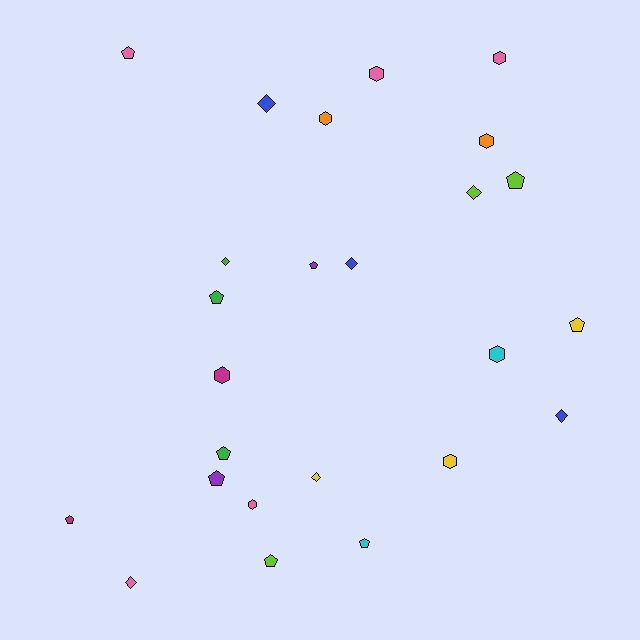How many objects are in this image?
There are 25 objects.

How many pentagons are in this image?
There are 10 pentagons.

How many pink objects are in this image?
There are 5 pink objects.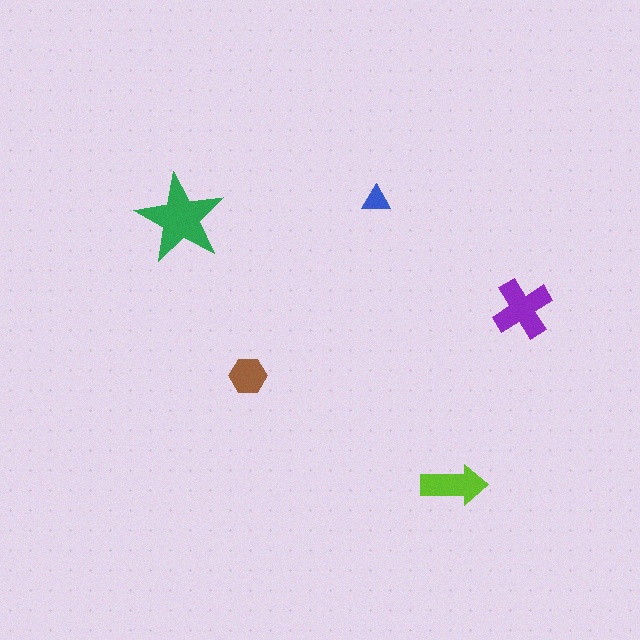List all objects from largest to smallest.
The green star, the purple cross, the lime arrow, the brown hexagon, the blue triangle.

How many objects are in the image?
There are 5 objects in the image.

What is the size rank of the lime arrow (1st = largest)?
3rd.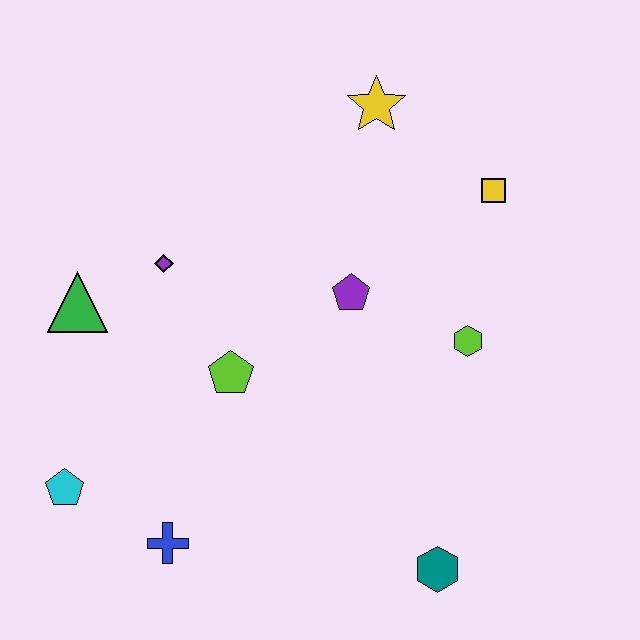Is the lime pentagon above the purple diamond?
No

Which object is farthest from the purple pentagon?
The cyan pentagon is farthest from the purple pentagon.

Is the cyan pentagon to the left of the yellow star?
Yes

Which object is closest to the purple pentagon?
The lime hexagon is closest to the purple pentagon.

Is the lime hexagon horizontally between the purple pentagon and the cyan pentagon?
No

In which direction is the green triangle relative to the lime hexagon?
The green triangle is to the left of the lime hexagon.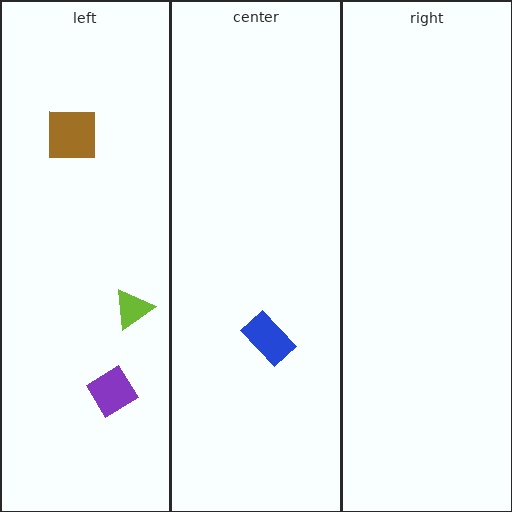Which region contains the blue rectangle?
The center region.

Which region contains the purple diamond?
The left region.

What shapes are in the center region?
The blue rectangle.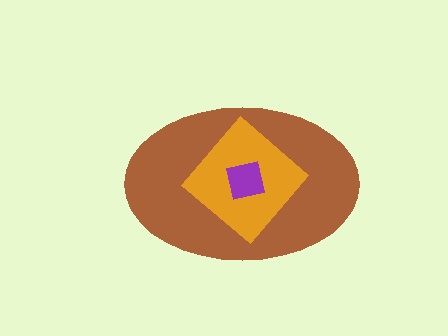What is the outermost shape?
The brown ellipse.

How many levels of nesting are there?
3.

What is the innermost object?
The purple square.